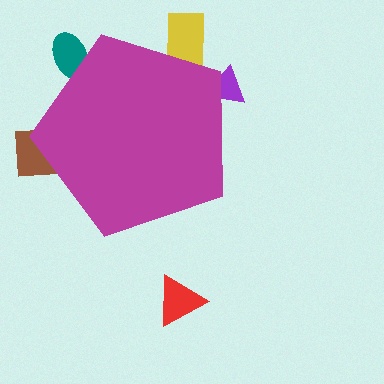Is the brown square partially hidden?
Yes, the brown square is partially hidden behind the magenta pentagon.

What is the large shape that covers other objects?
A magenta pentagon.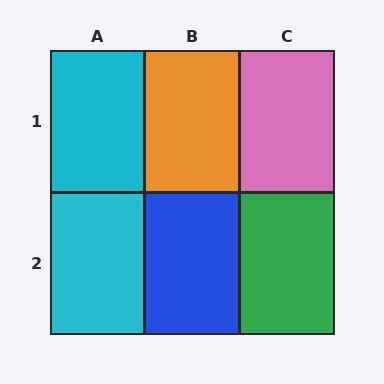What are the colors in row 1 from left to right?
Cyan, orange, pink.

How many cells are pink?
1 cell is pink.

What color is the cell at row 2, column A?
Cyan.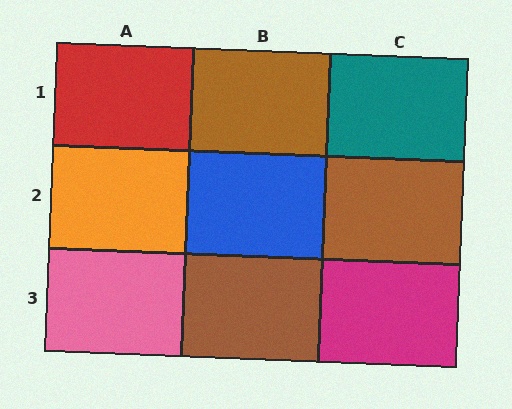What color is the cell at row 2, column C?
Brown.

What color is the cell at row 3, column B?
Brown.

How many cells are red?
1 cell is red.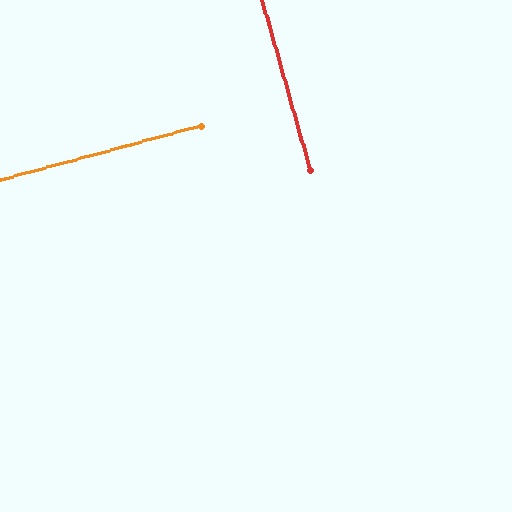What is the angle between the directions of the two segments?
Approximately 89 degrees.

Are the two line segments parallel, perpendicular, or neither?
Perpendicular — they meet at approximately 89°.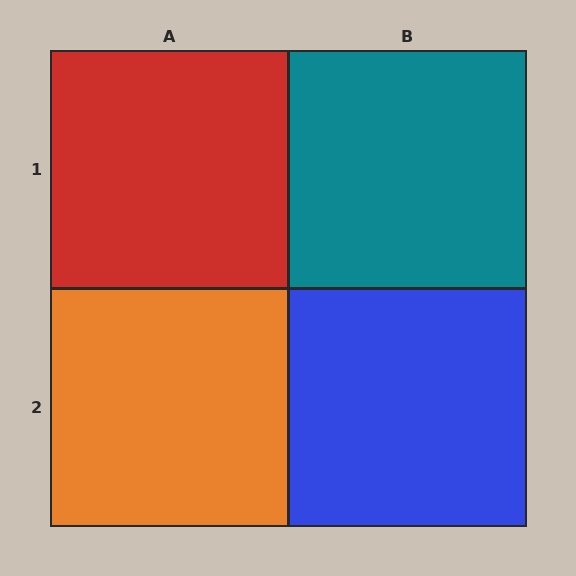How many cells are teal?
1 cell is teal.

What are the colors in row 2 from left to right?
Orange, blue.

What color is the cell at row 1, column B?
Teal.